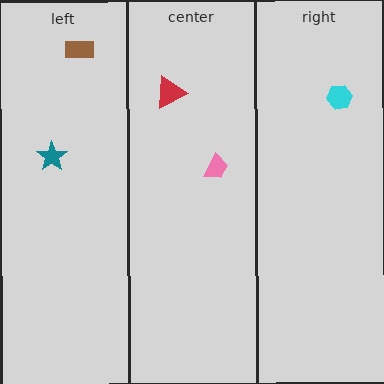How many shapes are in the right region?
1.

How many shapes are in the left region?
2.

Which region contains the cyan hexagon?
The right region.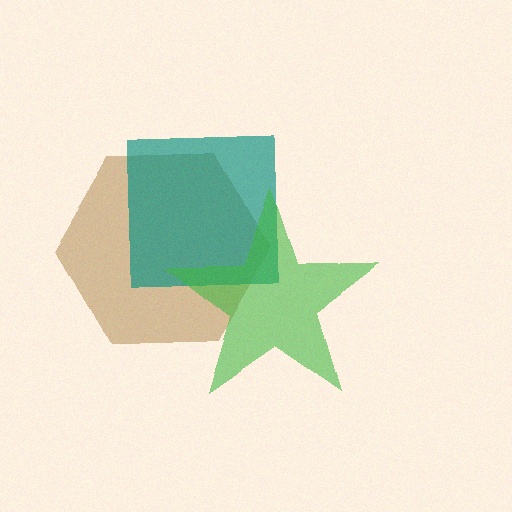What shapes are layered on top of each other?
The layered shapes are: a brown hexagon, a teal square, a green star.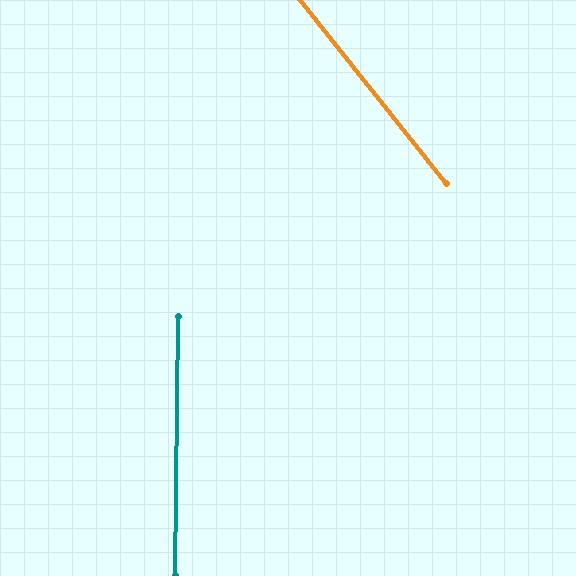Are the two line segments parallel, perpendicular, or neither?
Neither parallel nor perpendicular — they differ by about 39°.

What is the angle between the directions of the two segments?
Approximately 39 degrees.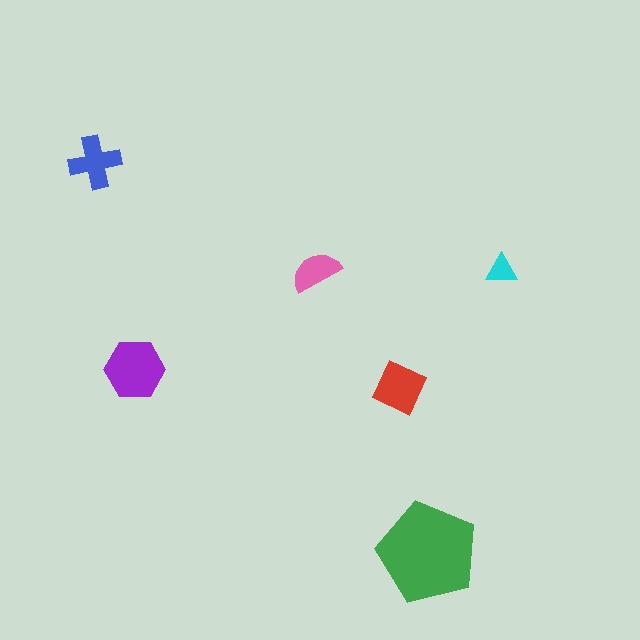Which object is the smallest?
The cyan triangle.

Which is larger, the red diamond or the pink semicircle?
The red diamond.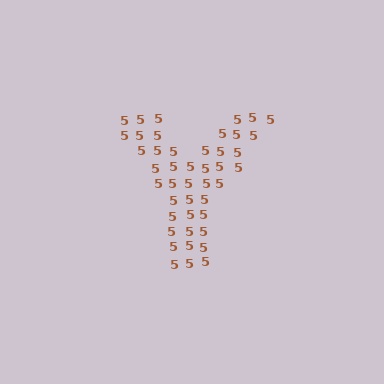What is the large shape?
The large shape is the letter Y.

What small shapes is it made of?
It is made of small digit 5's.